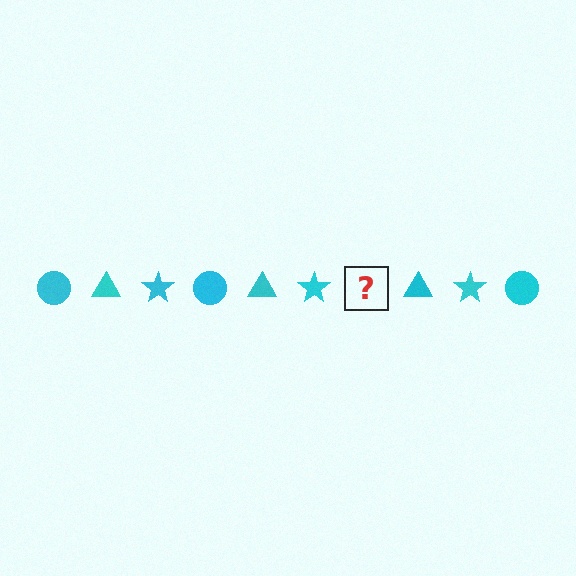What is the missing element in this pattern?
The missing element is a cyan circle.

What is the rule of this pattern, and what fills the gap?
The rule is that the pattern cycles through circle, triangle, star shapes in cyan. The gap should be filled with a cyan circle.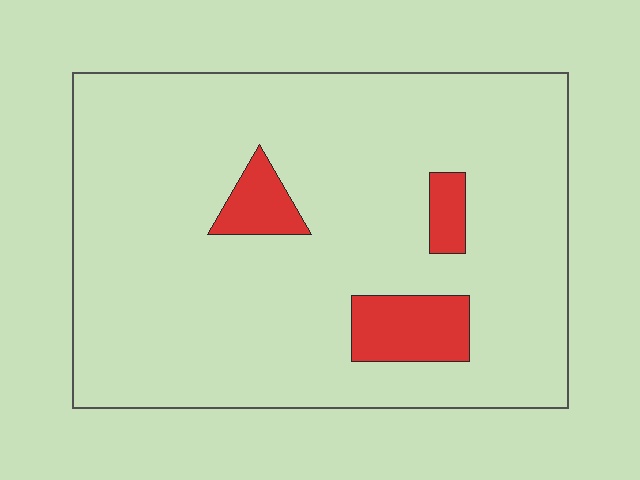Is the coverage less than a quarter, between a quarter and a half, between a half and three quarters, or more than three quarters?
Less than a quarter.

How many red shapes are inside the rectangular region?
3.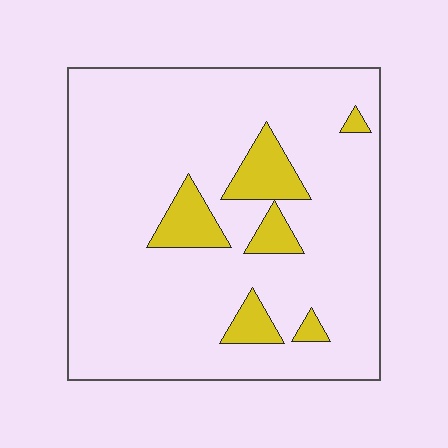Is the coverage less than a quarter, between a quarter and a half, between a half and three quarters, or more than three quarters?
Less than a quarter.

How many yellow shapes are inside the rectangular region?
6.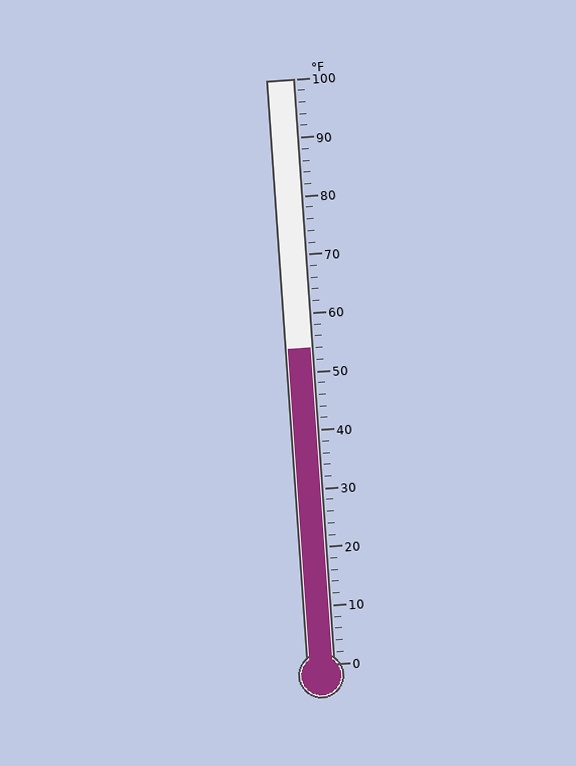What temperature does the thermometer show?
The thermometer shows approximately 54°F.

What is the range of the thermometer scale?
The thermometer scale ranges from 0°F to 100°F.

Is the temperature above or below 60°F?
The temperature is below 60°F.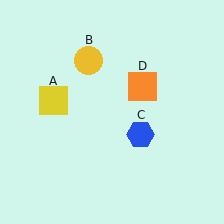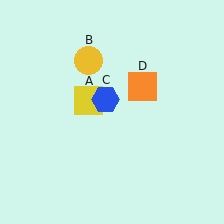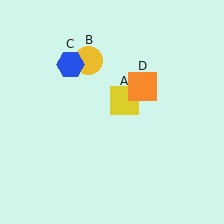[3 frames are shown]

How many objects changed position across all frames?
2 objects changed position: yellow square (object A), blue hexagon (object C).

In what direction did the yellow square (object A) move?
The yellow square (object A) moved right.